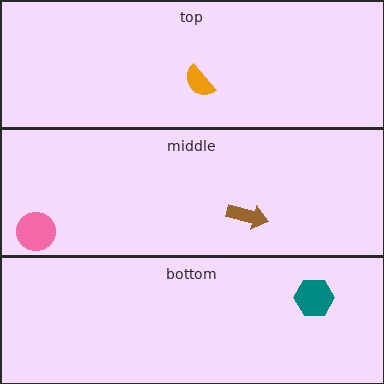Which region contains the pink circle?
The middle region.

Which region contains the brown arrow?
The middle region.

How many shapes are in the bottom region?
1.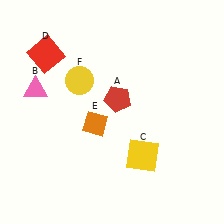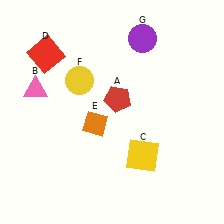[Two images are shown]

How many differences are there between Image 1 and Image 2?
There is 1 difference between the two images.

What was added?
A purple circle (G) was added in Image 2.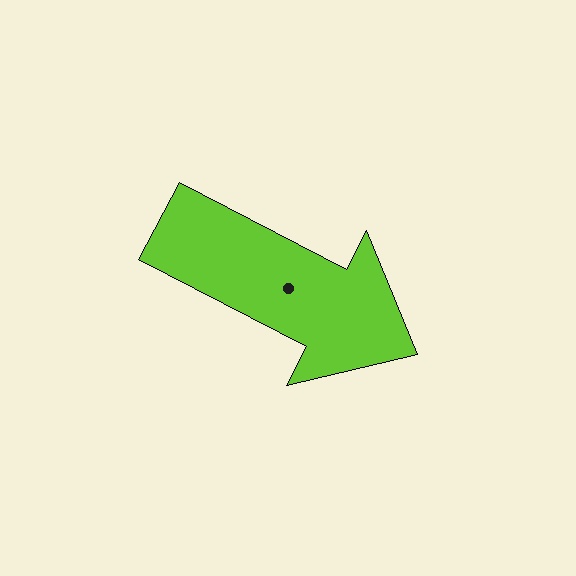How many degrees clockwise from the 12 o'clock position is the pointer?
Approximately 117 degrees.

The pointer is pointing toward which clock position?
Roughly 4 o'clock.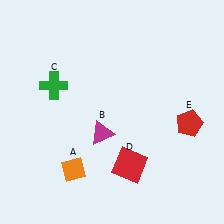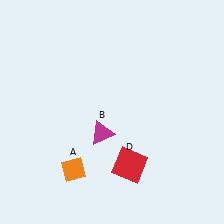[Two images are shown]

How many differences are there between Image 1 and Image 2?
There are 2 differences between the two images.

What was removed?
The green cross (C), the red pentagon (E) were removed in Image 2.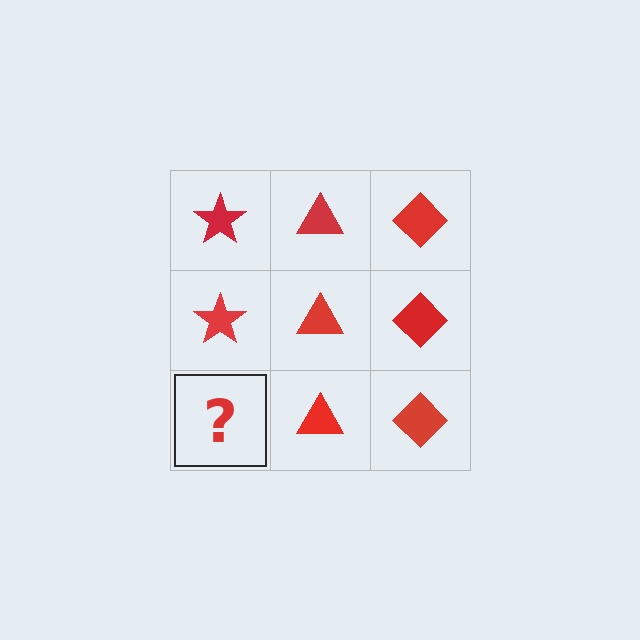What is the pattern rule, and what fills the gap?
The rule is that each column has a consistent shape. The gap should be filled with a red star.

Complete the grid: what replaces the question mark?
The question mark should be replaced with a red star.